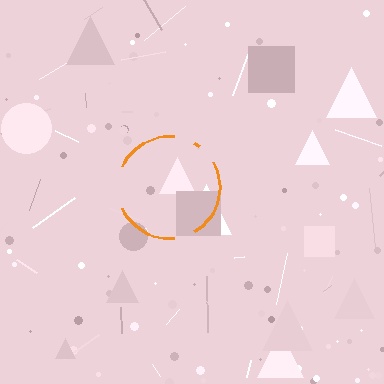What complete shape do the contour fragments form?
The contour fragments form a circle.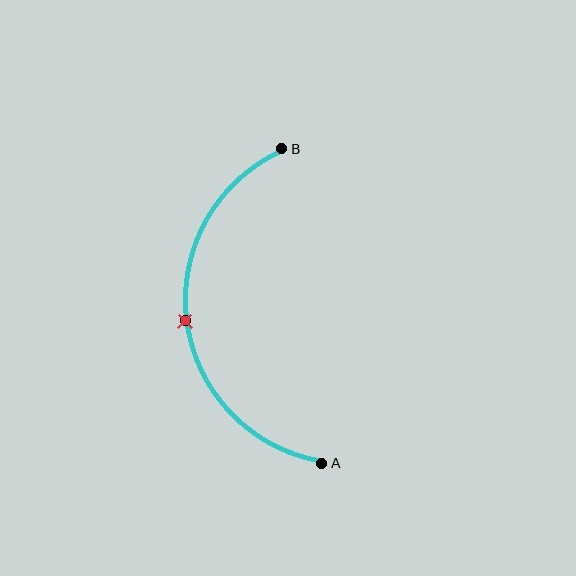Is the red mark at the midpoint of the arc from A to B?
Yes. The red mark lies on the arc at equal arc-length from both A and B — it is the arc midpoint.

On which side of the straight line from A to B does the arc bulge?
The arc bulges to the left of the straight line connecting A and B.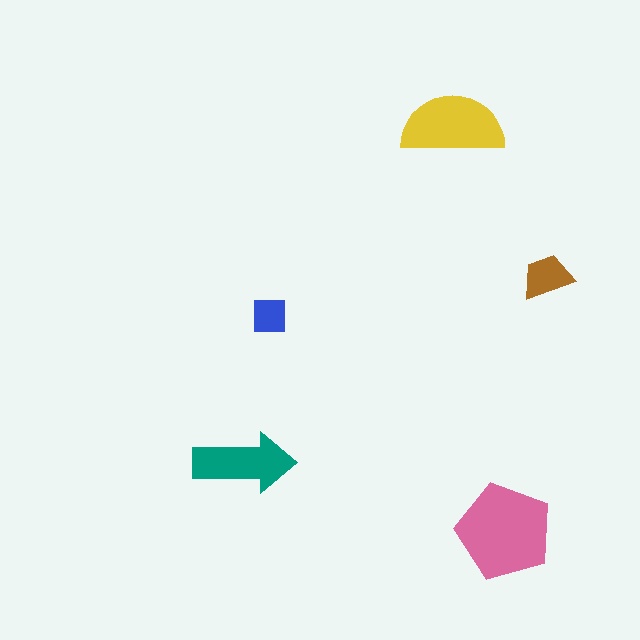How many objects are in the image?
There are 5 objects in the image.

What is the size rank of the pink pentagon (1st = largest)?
1st.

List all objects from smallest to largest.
The blue square, the brown trapezoid, the teal arrow, the yellow semicircle, the pink pentagon.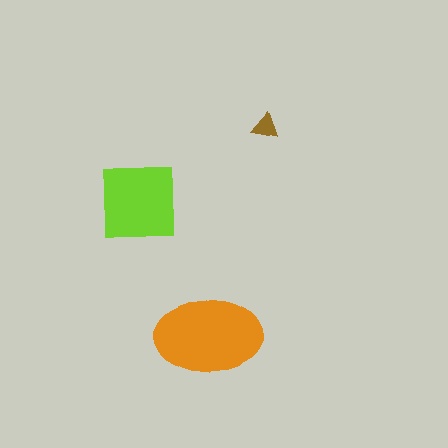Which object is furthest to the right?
The brown triangle is rightmost.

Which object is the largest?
The orange ellipse.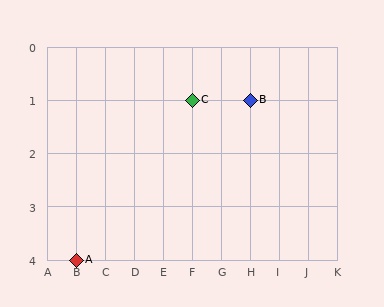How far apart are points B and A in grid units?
Points B and A are 6 columns and 3 rows apart (about 6.7 grid units diagonally).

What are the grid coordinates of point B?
Point B is at grid coordinates (H, 1).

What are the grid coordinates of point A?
Point A is at grid coordinates (B, 4).